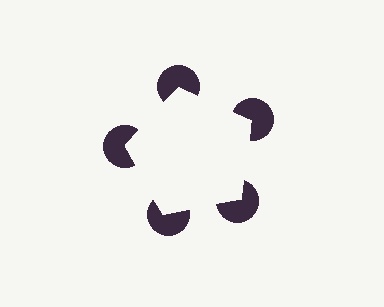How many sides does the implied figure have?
5 sides.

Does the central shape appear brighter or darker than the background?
It typically appears slightly brighter than the background, even though no actual brightness change is drawn.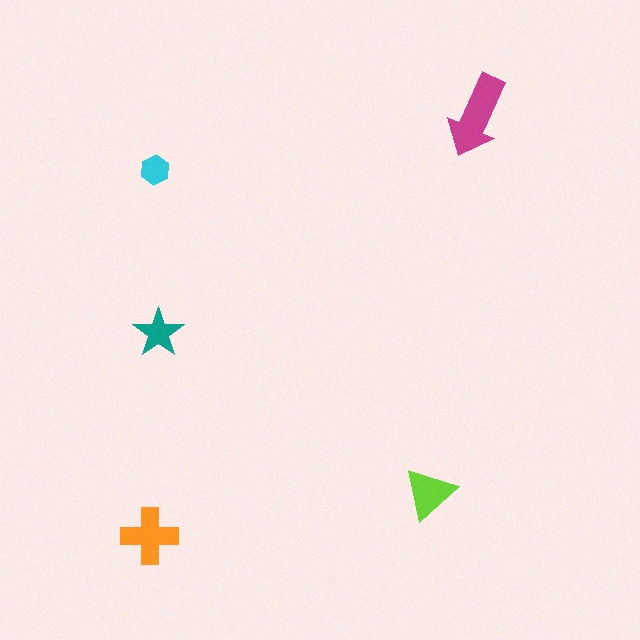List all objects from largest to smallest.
The magenta arrow, the orange cross, the lime triangle, the teal star, the cyan hexagon.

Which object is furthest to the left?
The orange cross is leftmost.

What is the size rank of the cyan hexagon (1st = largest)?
5th.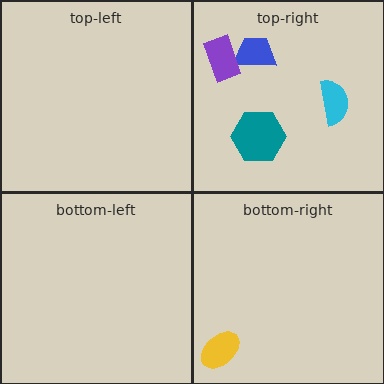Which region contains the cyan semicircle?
The top-right region.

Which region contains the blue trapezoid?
The top-right region.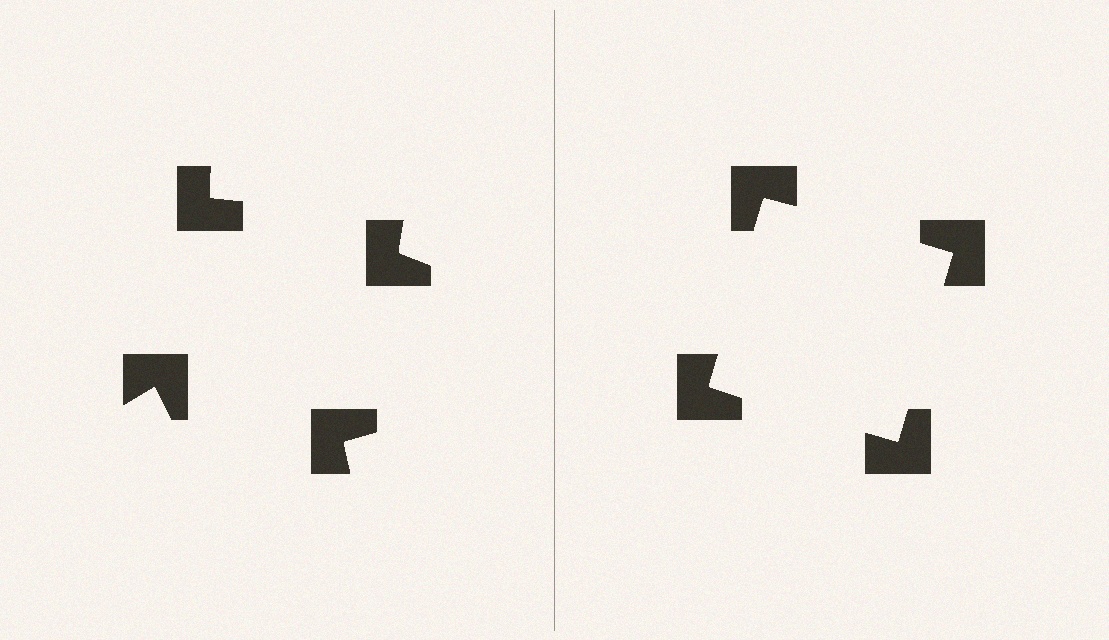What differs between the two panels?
The notched squares are positioned identically on both sides; only the wedge orientations differ. On the right they align to a square; on the left they are misaligned.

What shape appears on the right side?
An illusory square.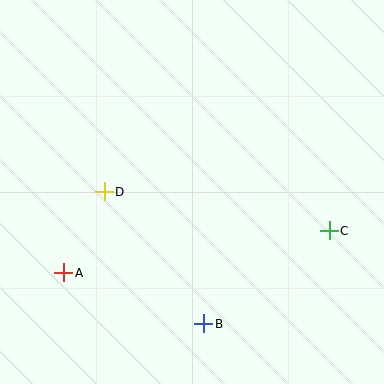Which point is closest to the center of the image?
Point D at (104, 192) is closest to the center.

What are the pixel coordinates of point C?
Point C is at (329, 231).